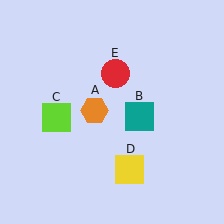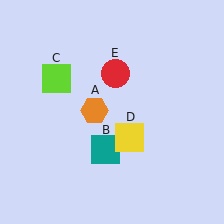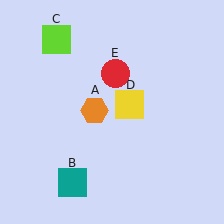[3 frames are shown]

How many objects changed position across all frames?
3 objects changed position: teal square (object B), lime square (object C), yellow square (object D).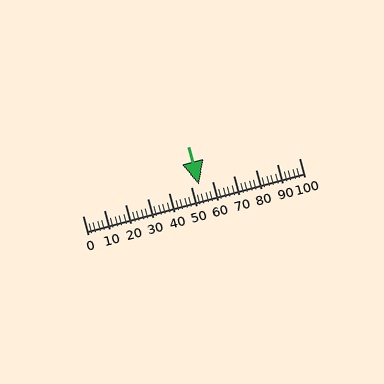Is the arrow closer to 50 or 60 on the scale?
The arrow is closer to 50.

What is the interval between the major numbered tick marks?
The major tick marks are spaced 10 units apart.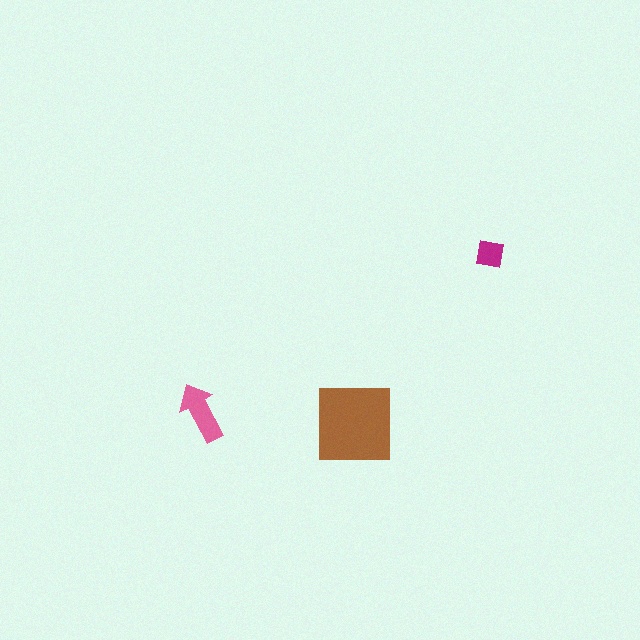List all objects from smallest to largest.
The magenta square, the pink arrow, the brown square.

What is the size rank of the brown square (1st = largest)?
1st.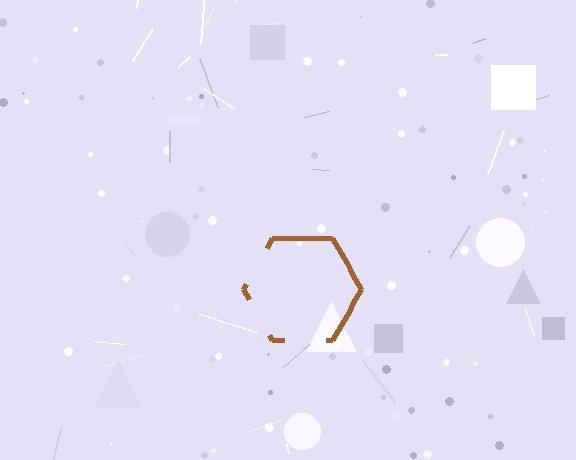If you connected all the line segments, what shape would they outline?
They would outline a hexagon.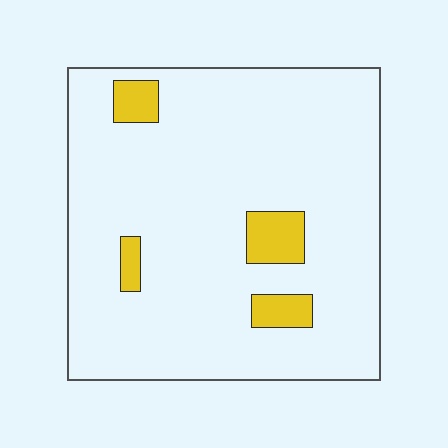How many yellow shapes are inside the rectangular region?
4.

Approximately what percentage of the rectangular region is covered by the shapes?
Approximately 10%.